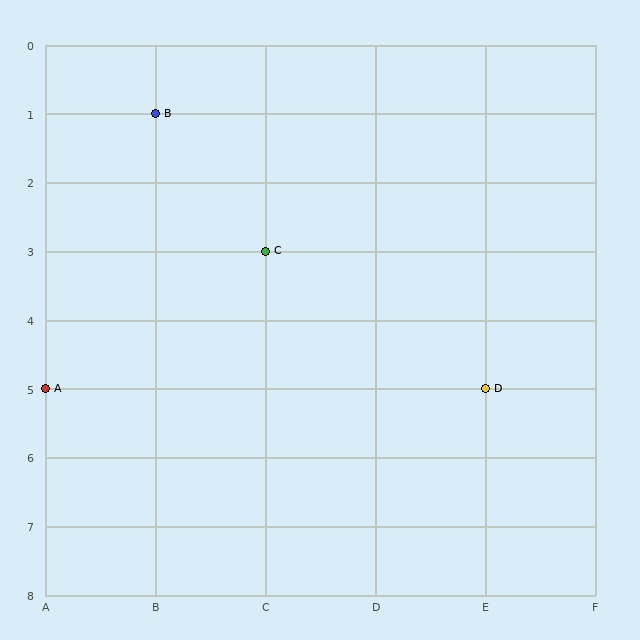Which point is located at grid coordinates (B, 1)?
Point B is at (B, 1).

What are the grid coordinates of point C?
Point C is at grid coordinates (C, 3).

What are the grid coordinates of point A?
Point A is at grid coordinates (A, 5).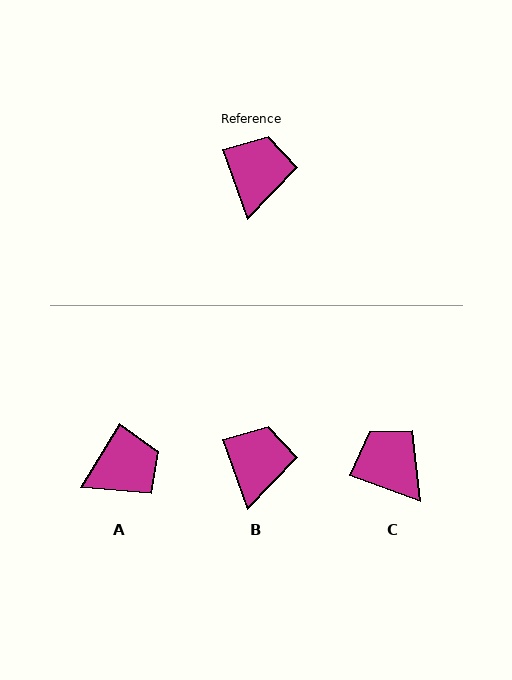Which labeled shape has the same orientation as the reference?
B.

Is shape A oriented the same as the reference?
No, it is off by about 52 degrees.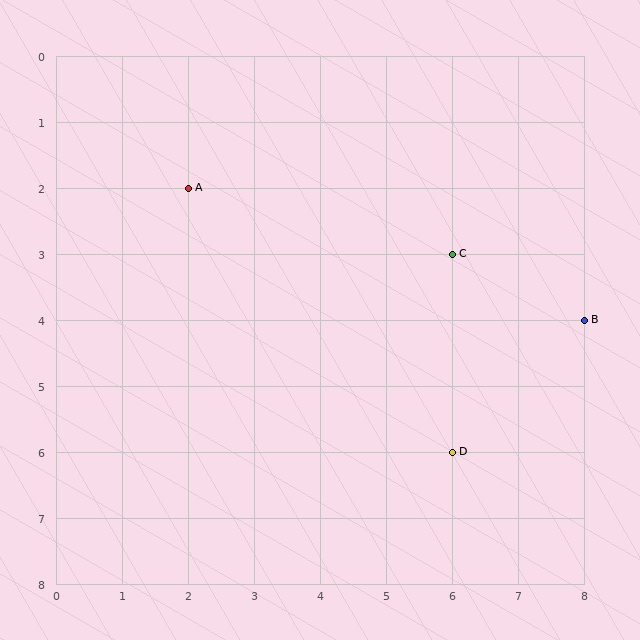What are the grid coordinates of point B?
Point B is at grid coordinates (8, 4).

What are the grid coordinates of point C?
Point C is at grid coordinates (6, 3).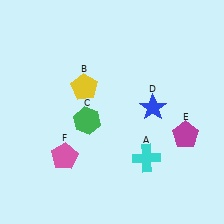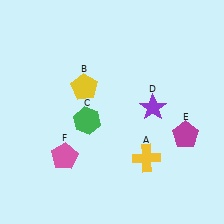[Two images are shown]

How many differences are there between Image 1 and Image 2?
There are 2 differences between the two images.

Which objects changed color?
A changed from cyan to yellow. D changed from blue to purple.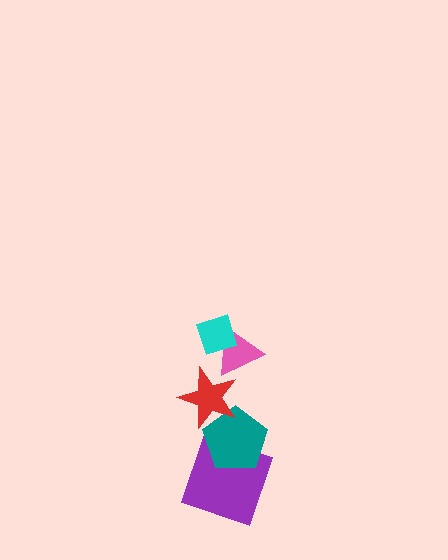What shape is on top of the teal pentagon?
The red star is on top of the teal pentagon.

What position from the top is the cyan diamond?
The cyan diamond is 1st from the top.